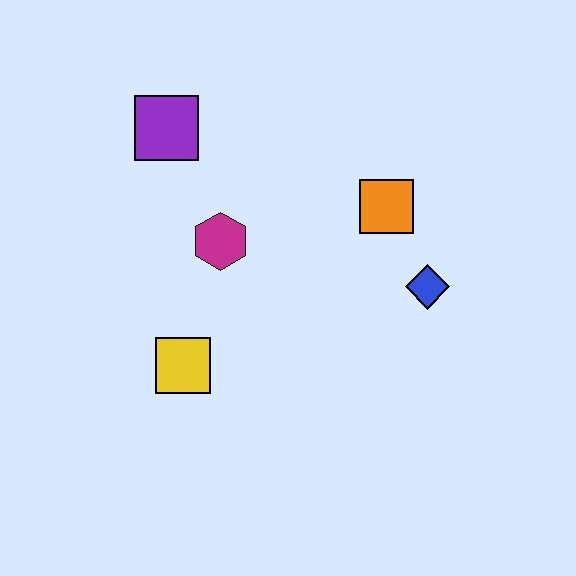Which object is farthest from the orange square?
The yellow square is farthest from the orange square.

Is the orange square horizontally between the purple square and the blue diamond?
Yes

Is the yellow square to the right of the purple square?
Yes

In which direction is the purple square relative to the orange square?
The purple square is to the left of the orange square.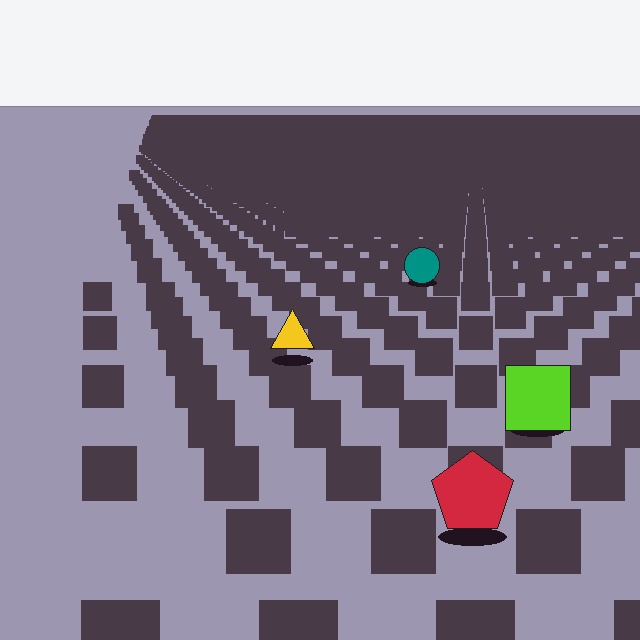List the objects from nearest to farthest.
From nearest to farthest: the red pentagon, the lime square, the yellow triangle, the teal circle.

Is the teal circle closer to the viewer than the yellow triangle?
No. The yellow triangle is closer — you can tell from the texture gradient: the ground texture is coarser near it.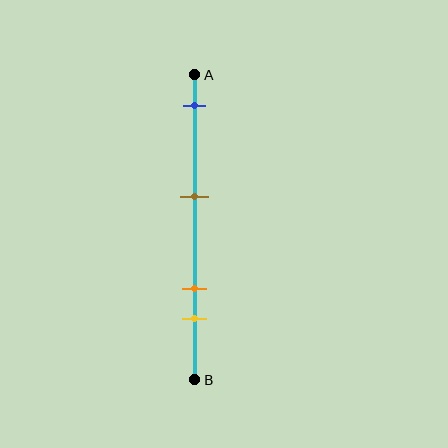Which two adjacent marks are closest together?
The orange and yellow marks are the closest adjacent pair.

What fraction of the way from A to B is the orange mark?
The orange mark is approximately 70% (0.7) of the way from A to B.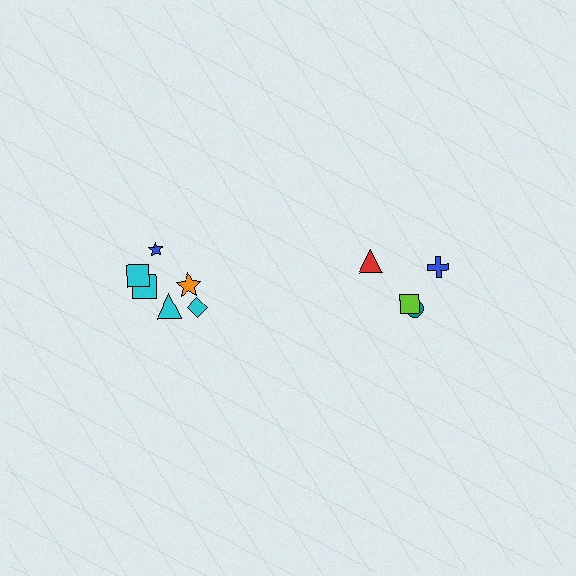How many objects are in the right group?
There are 4 objects.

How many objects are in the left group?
There are 6 objects.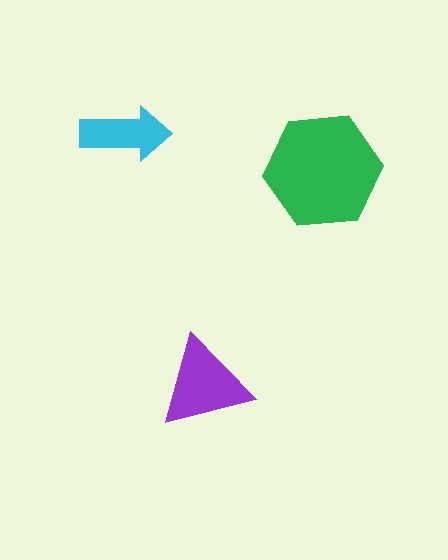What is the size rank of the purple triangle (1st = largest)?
2nd.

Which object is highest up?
The cyan arrow is topmost.